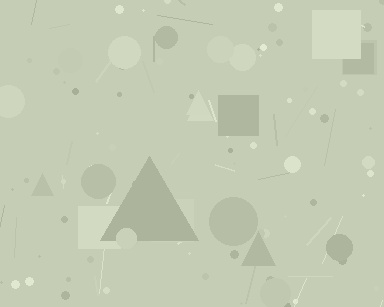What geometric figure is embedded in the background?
A triangle is embedded in the background.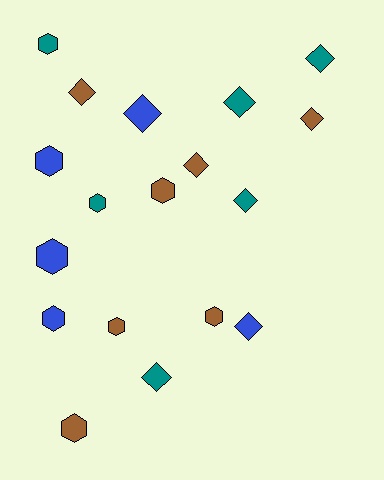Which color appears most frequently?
Brown, with 7 objects.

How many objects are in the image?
There are 18 objects.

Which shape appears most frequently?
Diamond, with 9 objects.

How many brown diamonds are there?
There are 3 brown diamonds.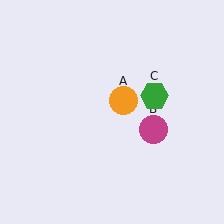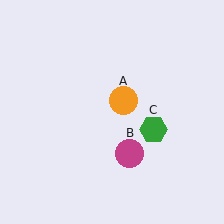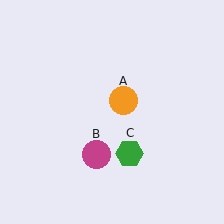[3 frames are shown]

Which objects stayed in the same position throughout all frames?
Orange circle (object A) remained stationary.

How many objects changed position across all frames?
2 objects changed position: magenta circle (object B), green hexagon (object C).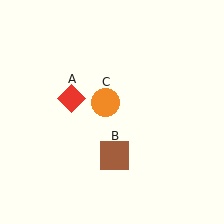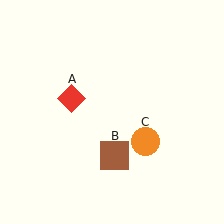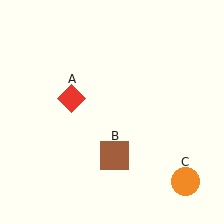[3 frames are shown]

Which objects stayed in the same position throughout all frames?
Red diamond (object A) and brown square (object B) remained stationary.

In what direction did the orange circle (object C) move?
The orange circle (object C) moved down and to the right.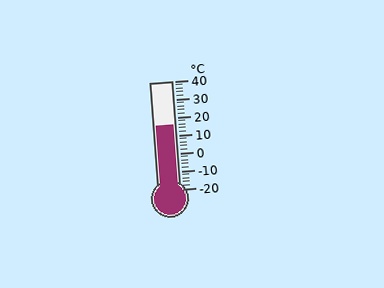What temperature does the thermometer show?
The thermometer shows approximately 16°C.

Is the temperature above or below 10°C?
The temperature is above 10°C.